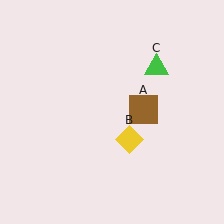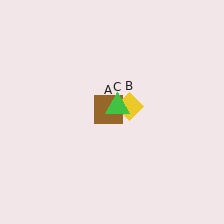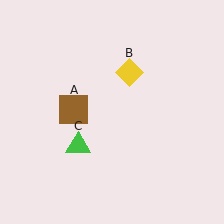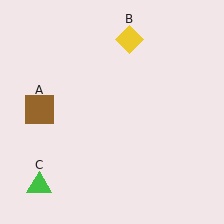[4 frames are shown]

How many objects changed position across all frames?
3 objects changed position: brown square (object A), yellow diamond (object B), green triangle (object C).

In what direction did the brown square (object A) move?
The brown square (object A) moved left.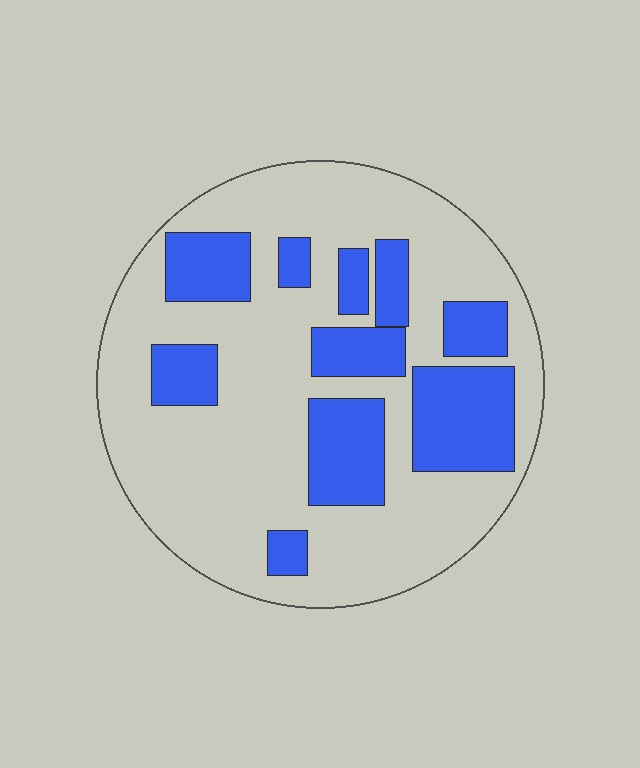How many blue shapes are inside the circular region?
10.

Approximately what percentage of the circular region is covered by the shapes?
Approximately 30%.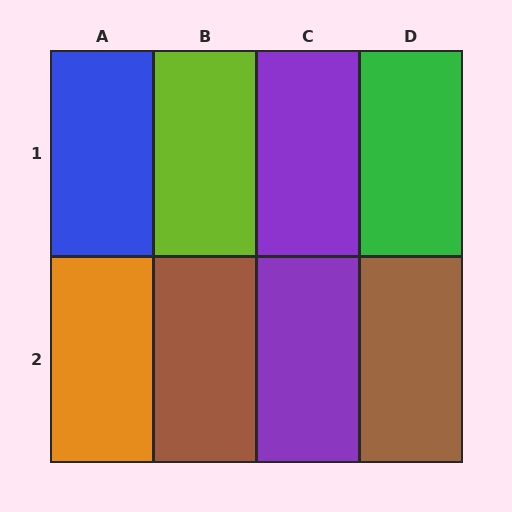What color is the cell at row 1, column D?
Green.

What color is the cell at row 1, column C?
Purple.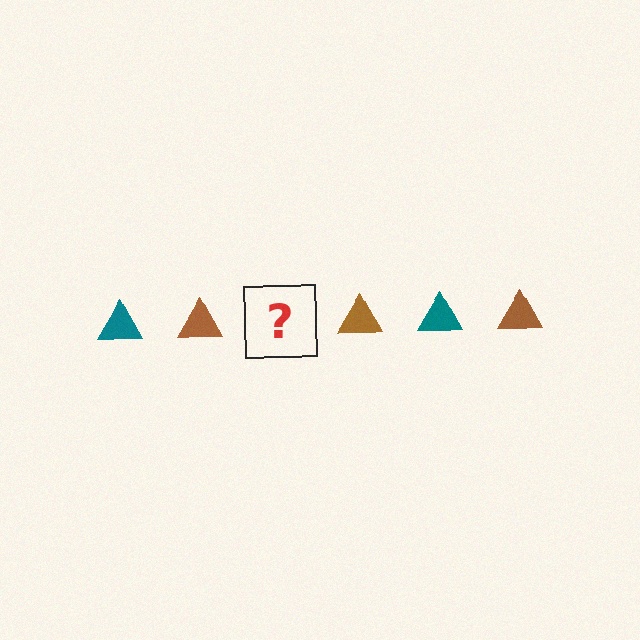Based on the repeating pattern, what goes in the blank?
The blank should be a teal triangle.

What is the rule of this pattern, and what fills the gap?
The rule is that the pattern cycles through teal, brown triangles. The gap should be filled with a teal triangle.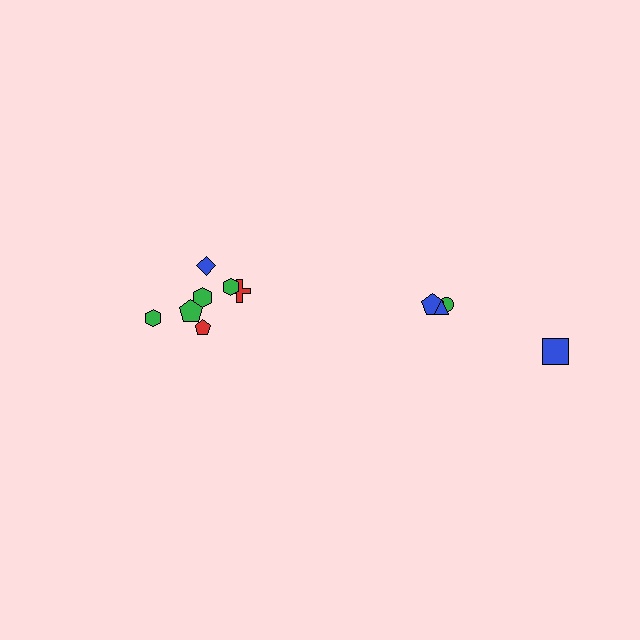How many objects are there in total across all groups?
There are 11 objects.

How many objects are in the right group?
There are 4 objects.